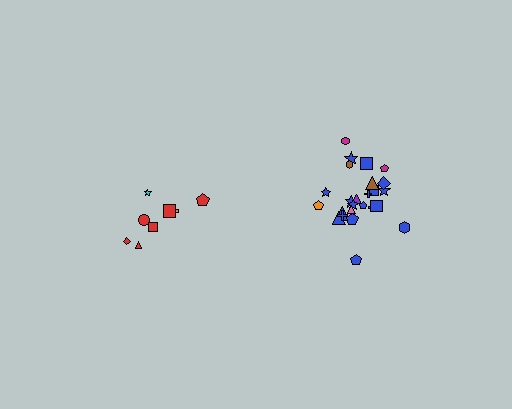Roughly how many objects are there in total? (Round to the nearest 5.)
Roughly 35 objects in total.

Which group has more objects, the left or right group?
The right group.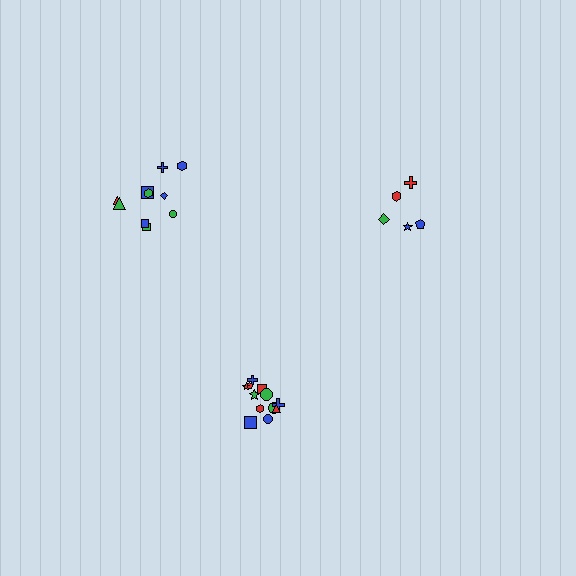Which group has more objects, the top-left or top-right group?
The top-left group.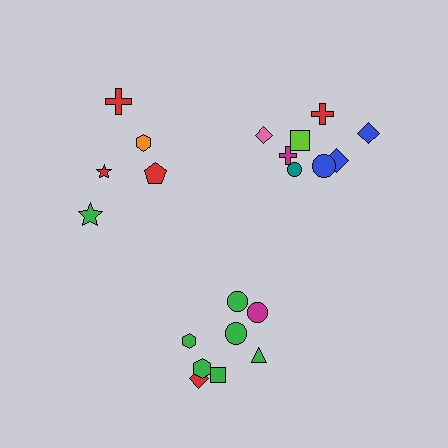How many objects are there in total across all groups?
There are 21 objects.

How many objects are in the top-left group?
There are 5 objects.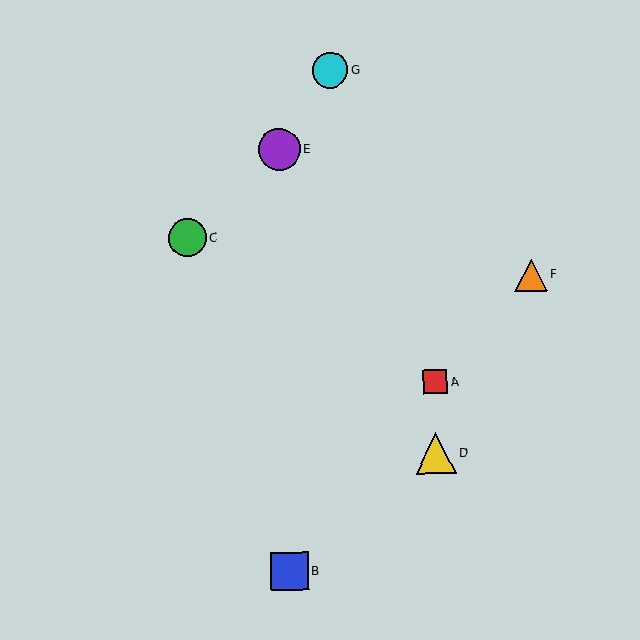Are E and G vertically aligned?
No, E is at x≈279 and G is at x≈330.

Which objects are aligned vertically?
Objects B, E are aligned vertically.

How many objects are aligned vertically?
2 objects (B, E) are aligned vertically.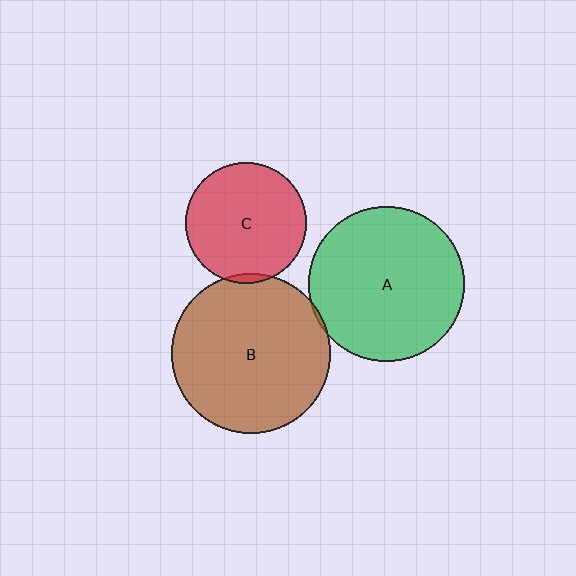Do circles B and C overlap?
Yes.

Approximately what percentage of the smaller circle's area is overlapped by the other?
Approximately 5%.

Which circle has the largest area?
Circle B (brown).